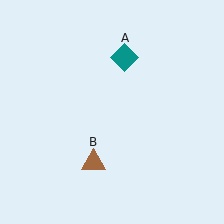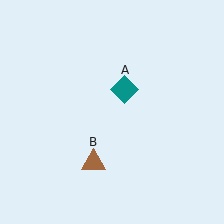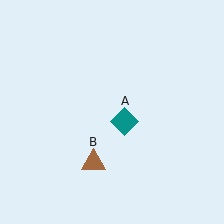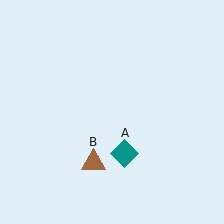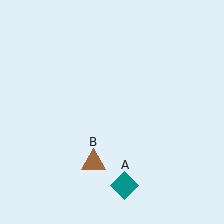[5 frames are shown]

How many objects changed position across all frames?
1 object changed position: teal diamond (object A).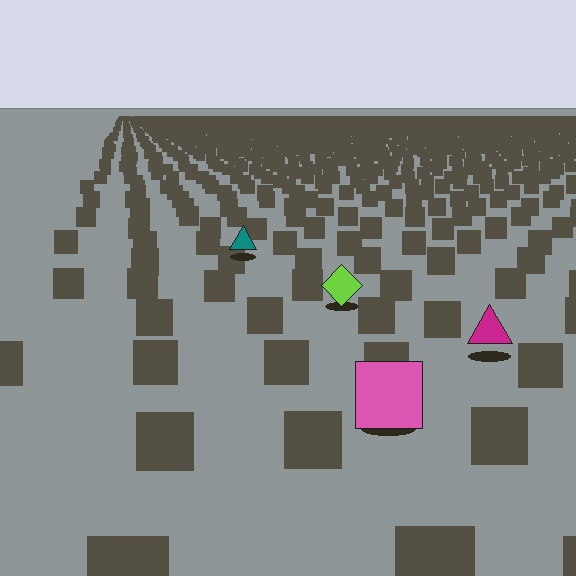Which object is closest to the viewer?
The pink square is closest. The texture marks near it are larger and more spread out.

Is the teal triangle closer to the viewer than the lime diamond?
No. The lime diamond is closer — you can tell from the texture gradient: the ground texture is coarser near it.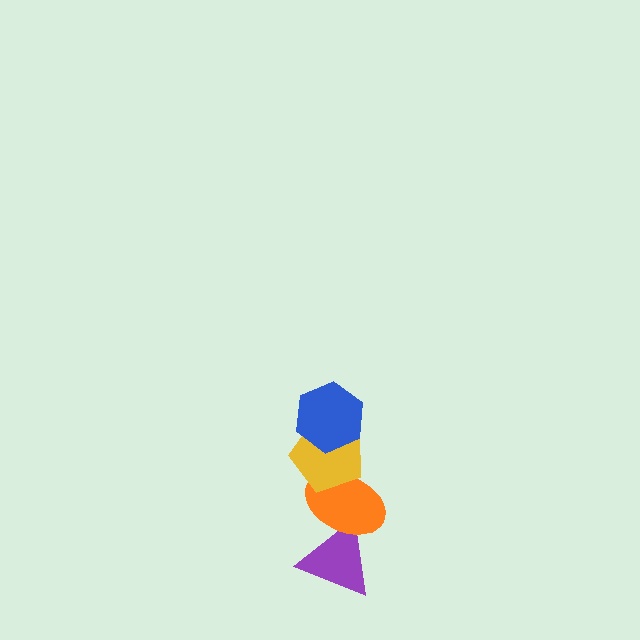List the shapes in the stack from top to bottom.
From top to bottom: the blue hexagon, the yellow pentagon, the orange ellipse, the purple triangle.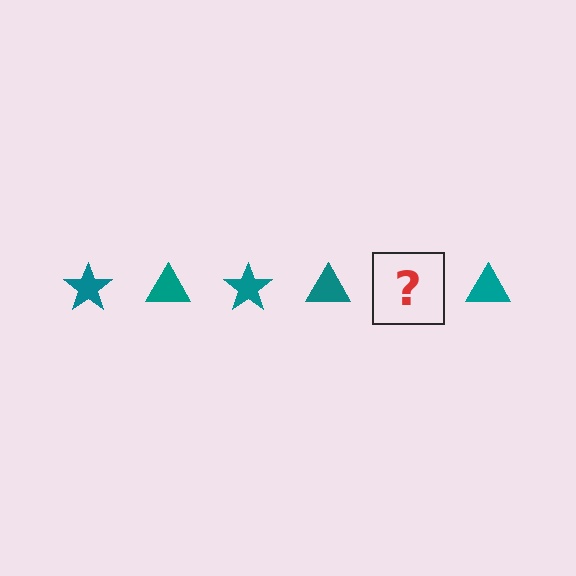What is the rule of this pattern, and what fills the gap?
The rule is that the pattern cycles through star, triangle shapes in teal. The gap should be filled with a teal star.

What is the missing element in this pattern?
The missing element is a teal star.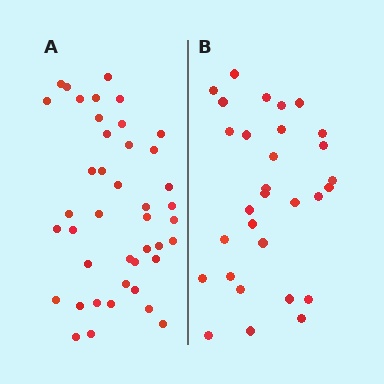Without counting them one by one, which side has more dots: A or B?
Region A (the left region) has more dots.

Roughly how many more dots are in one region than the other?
Region A has roughly 12 or so more dots than region B.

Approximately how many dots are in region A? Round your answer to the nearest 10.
About 40 dots. (The exact count is 42, which rounds to 40.)